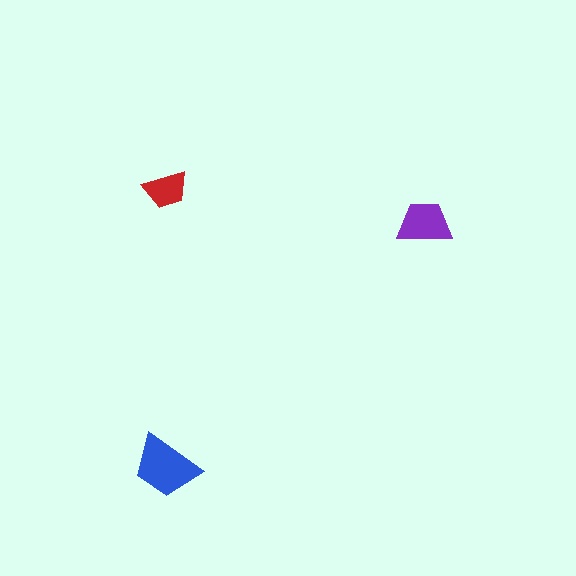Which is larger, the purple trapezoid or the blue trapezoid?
The blue one.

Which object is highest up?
The red trapezoid is topmost.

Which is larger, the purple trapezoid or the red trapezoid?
The purple one.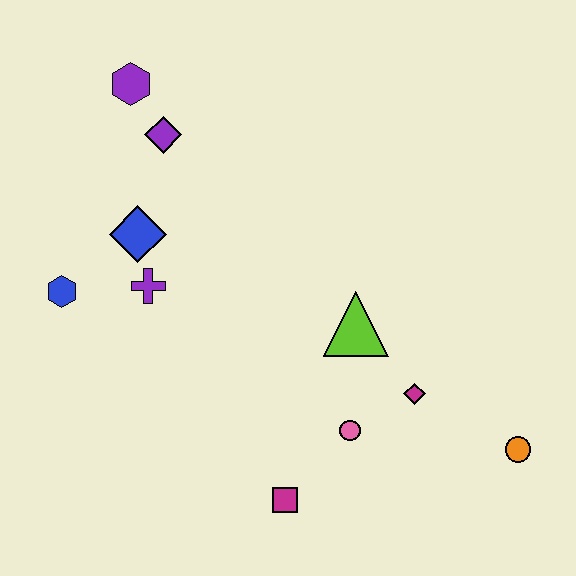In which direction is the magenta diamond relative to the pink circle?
The magenta diamond is to the right of the pink circle.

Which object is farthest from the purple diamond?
The orange circle is farthest from the purple diamond.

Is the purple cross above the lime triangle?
Yes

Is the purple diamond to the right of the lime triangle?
No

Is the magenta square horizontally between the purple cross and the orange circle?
Yes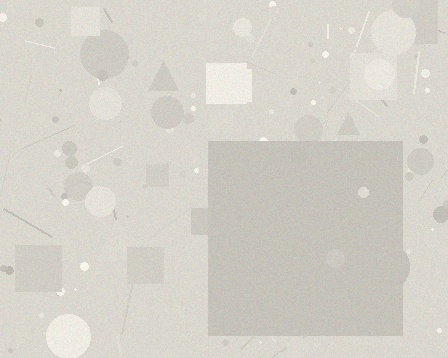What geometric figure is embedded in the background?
A square is embedded in the background.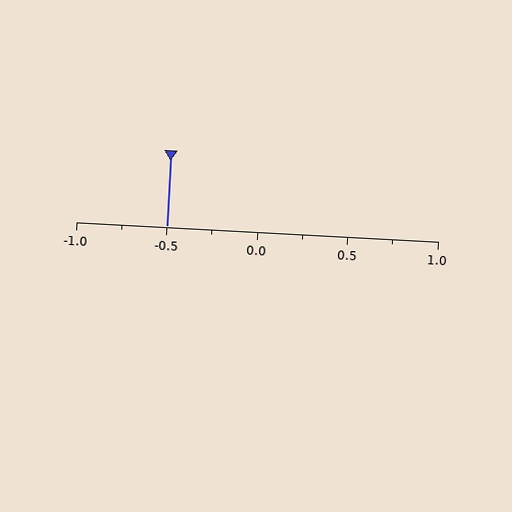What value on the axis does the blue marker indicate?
The marker indicates approximately -0.5.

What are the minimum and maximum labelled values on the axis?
The axis runs from -1.0 to 1.0.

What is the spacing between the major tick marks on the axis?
The major ticks are spaced 0.5 apart.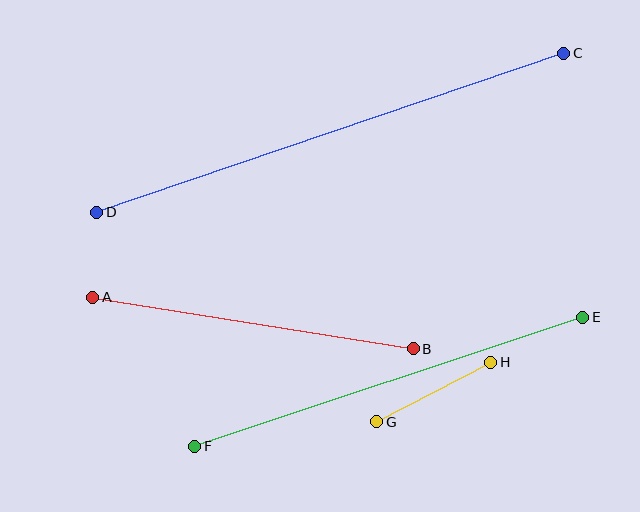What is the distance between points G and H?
The distance is approximately 128 pixels.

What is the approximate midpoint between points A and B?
The midpoint is at approximately (253, 323) pixels.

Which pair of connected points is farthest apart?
Points C and D are farthest apart.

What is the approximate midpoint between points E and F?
The midpoint is at approximately (389, 382) pixels.